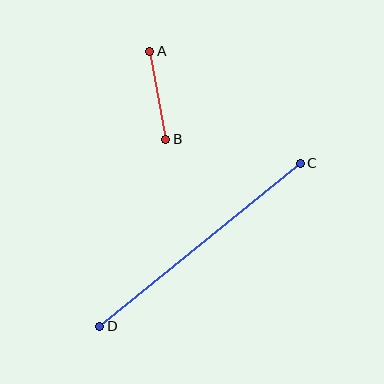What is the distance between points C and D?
The distance is approximately 258 pixels.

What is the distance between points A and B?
The distance is approximately 89 pixels.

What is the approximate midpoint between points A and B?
The midpoint is at approximately (158, 95) pixels.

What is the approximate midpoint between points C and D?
The midpoint is at approximately (200, 245) pixels.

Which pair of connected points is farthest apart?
Points C and D are farthest apart.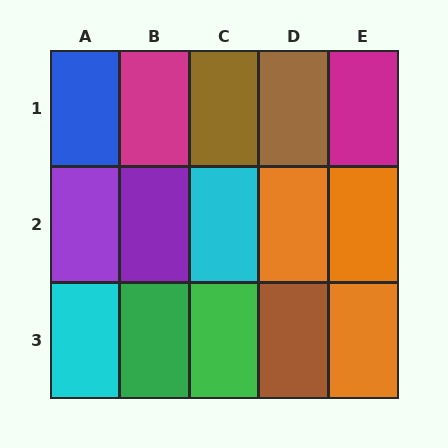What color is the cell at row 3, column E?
Orange.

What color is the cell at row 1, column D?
Brown.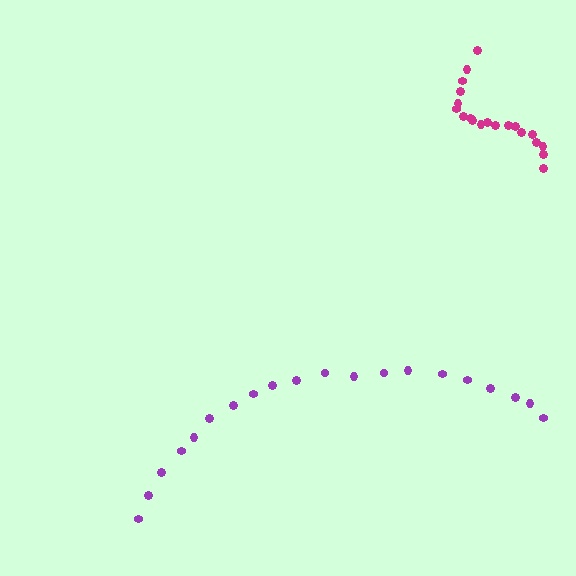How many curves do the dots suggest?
There are 2 distinct paths.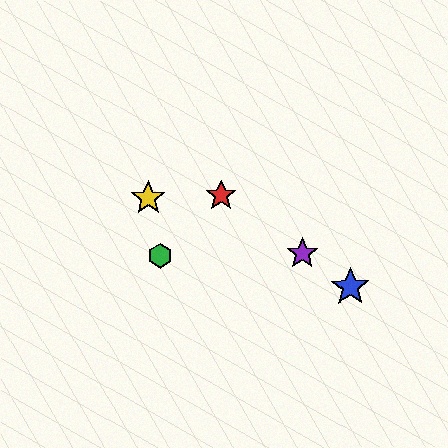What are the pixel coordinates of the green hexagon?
The green hexagon is at (160, 256).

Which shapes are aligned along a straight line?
The red star, the blue star, the purple star are aligned along a straight line.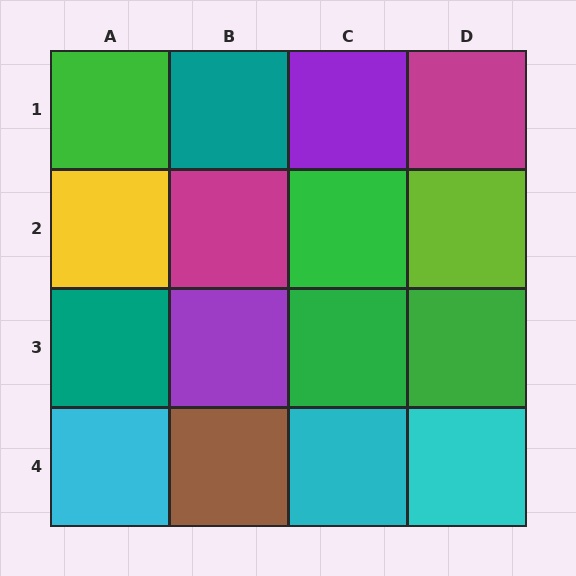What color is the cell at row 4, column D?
Cyan.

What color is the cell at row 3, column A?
Teal.